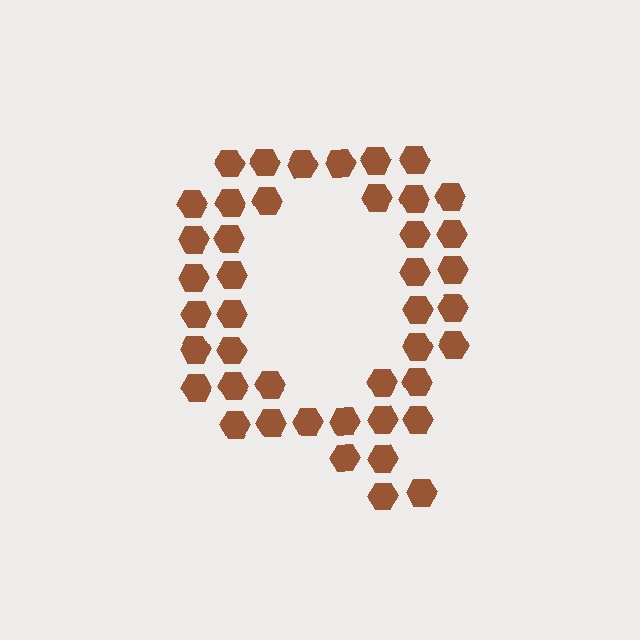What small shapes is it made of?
It is made of small hexagons.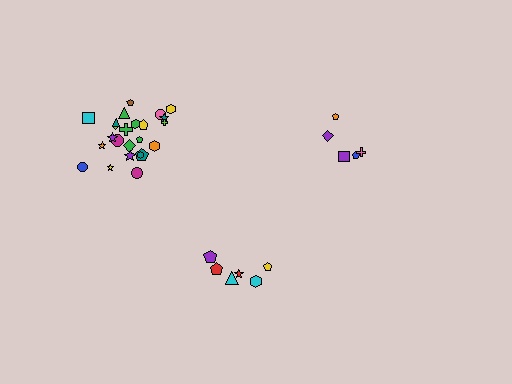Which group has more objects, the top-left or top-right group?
The top-left group.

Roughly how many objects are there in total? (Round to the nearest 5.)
Roughly 35 objects in total.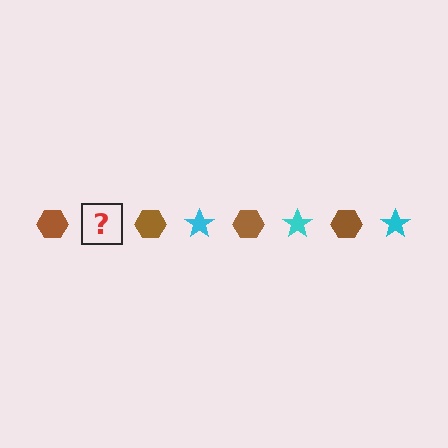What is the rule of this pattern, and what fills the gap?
The rule is that the pattern alternates between brown hexagon and cyan star. The gap should be filled with a cyan star.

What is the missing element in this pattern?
The missing element is a cyan star.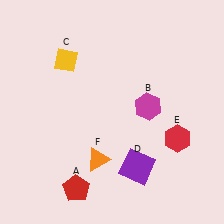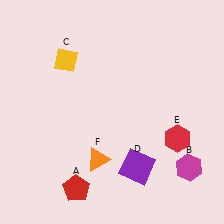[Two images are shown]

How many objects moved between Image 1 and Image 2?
1 object moved between the two images.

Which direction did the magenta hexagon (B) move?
The magenta hexagon (B) moved down.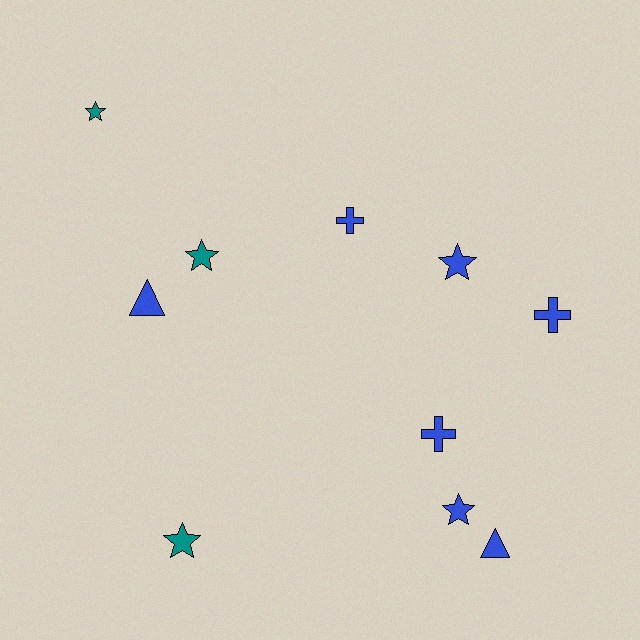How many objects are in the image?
There are 10 objects.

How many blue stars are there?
There are 2 blue stars.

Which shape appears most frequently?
Star, with 5 objects.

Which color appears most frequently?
Blue, with 7 objects.